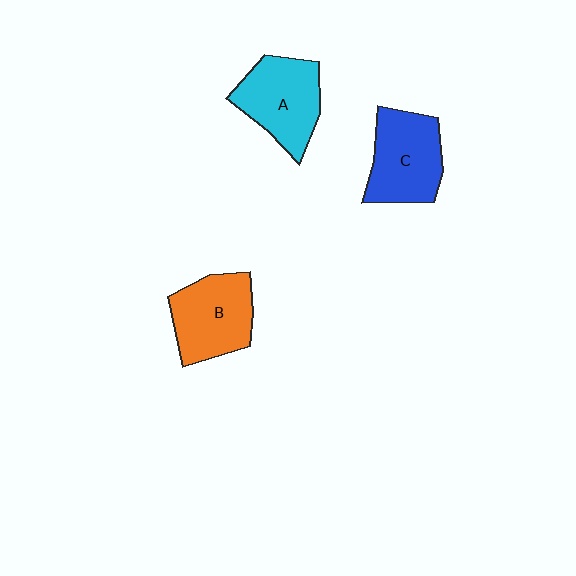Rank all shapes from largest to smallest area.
From largest to smallest: A (cyan), C (blue), B (orange).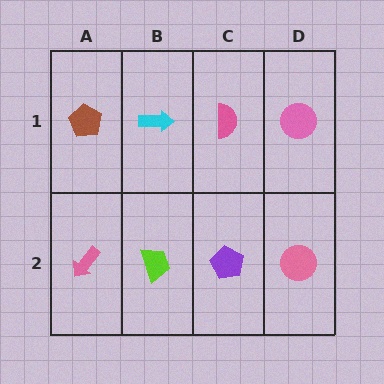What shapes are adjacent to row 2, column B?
A cyan arrow (row 1, column B), a pink arrow (row 2, column A), a purple pentagon (row 2, column C).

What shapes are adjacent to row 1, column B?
A lime trapezoid (row 2, column B), a brown pentagon (row 1, column A), a pink semicircle (row 1, column C).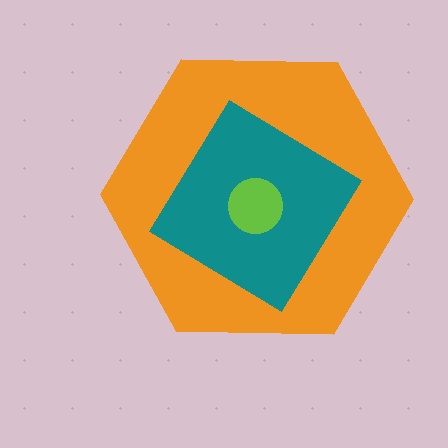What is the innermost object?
The lime circle.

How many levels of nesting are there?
3.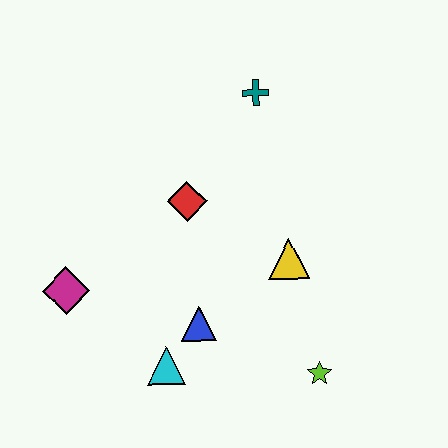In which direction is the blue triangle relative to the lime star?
The blue triangle is to the left of the lime star.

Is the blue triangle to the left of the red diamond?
No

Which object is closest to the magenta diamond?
The cyan triangle is closest to the magenta diamond.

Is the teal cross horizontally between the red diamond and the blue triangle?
No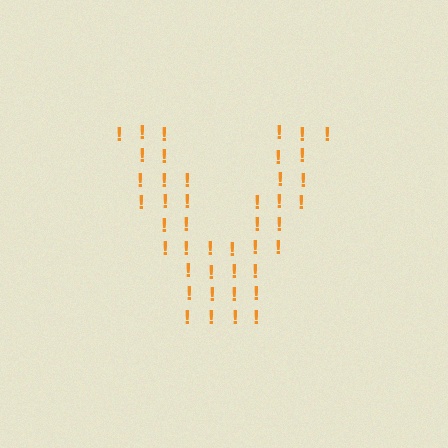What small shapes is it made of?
It is made of small exclamation marks.